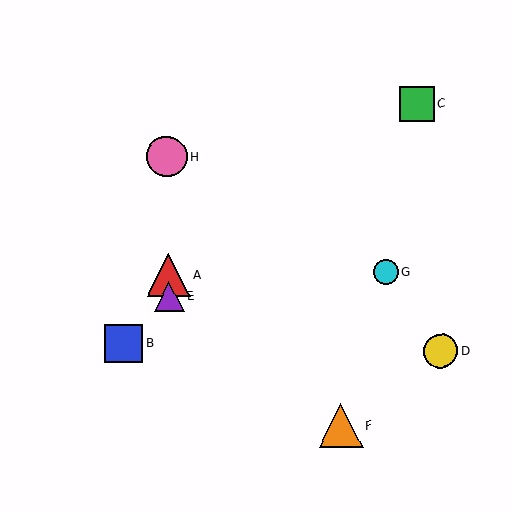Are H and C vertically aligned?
No, H is at x≈167 and C is at x≈417.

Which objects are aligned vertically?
Objects A, E, H are aligned vertically.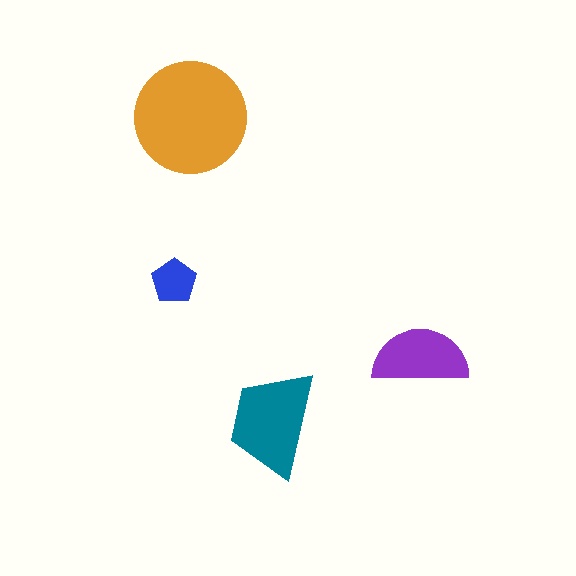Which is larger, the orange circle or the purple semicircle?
The orange circle.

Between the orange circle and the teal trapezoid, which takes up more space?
The orange circle.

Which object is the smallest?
The blue pentagon.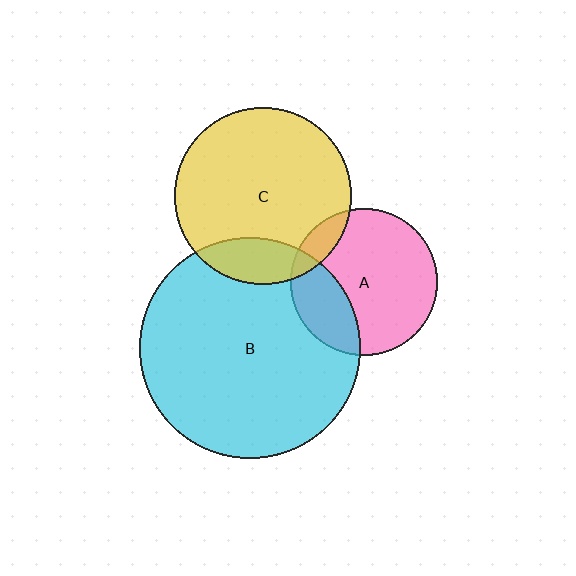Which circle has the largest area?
Circle B (cyan).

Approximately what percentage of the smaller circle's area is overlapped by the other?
Approximately 10%.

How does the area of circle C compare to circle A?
Approximately 1.5 times.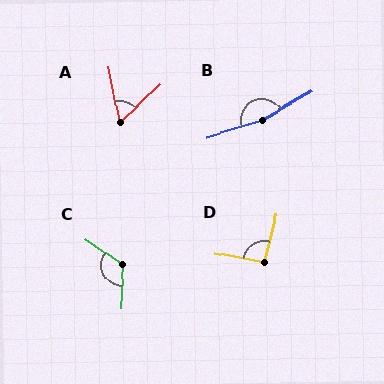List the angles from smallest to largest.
A (57°), D (94°), C (121°), B (168°).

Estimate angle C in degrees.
Approximately 121 degrees.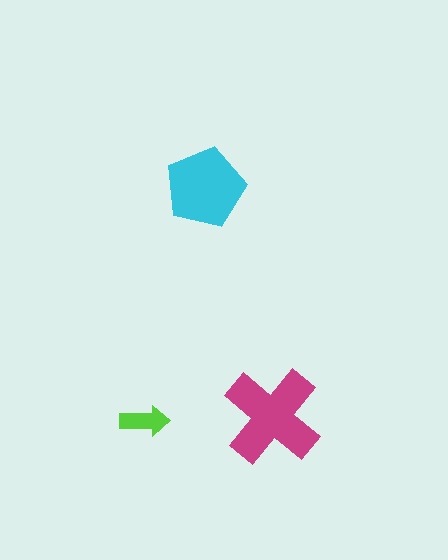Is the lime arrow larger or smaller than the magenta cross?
Smaller.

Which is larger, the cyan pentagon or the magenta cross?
The magenta cross.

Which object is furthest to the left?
The lime arrow is leftmost.